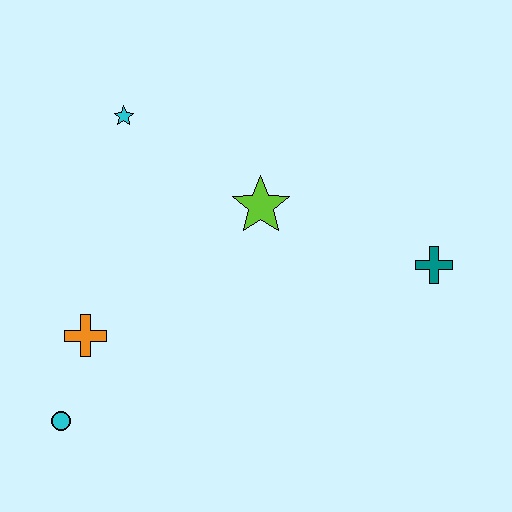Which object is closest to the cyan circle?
The orange cross is closest to the cyan circle.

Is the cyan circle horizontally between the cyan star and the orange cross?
No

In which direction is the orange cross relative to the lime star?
The orange cross is to the left of the lime star.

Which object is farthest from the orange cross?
The teal cross is farthest from the orange cross.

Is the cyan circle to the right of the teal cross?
No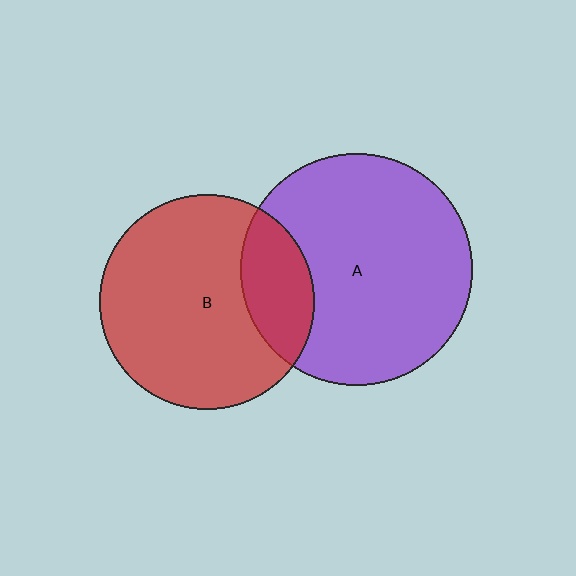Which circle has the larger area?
Circle A (purple).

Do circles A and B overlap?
Yes.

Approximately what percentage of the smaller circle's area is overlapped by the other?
Approximately 20%.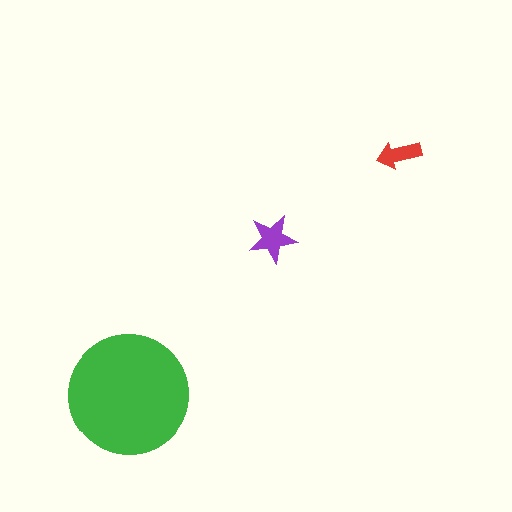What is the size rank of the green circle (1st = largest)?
1st.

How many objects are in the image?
There are 3 objects in the image.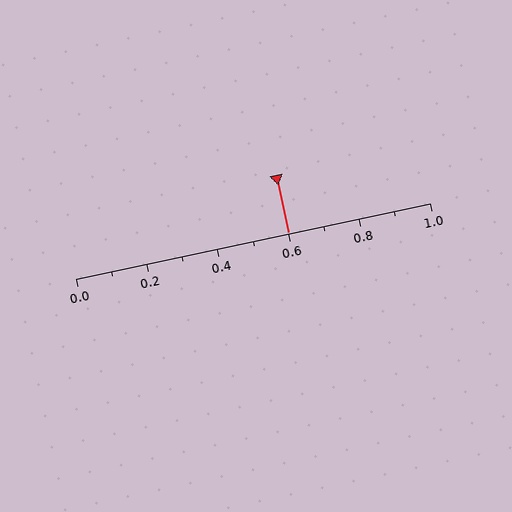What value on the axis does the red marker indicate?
The marker indicates approximately 0.6.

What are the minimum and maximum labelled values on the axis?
The axis runs from 0.0 to 1.0.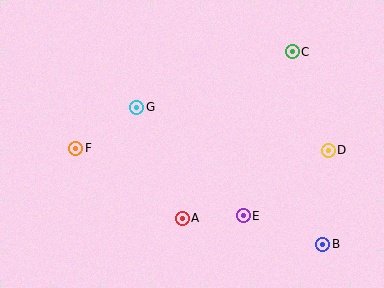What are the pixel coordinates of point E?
Point E is at (243, 216).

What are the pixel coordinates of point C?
Point C is at (292, 52).